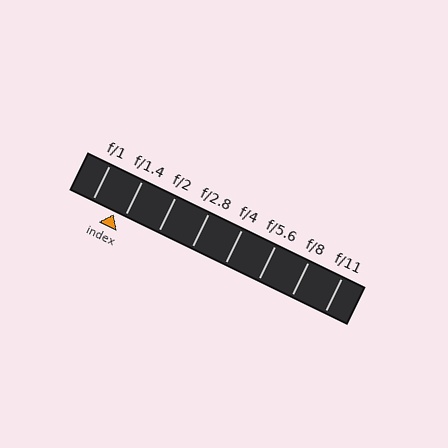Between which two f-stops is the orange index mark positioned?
The index mark is between f/1 and f/1.4.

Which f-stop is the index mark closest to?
The index mark is closest to f/1.4.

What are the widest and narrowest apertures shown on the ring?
The widest aperture shown is f/1 and the narrowest is f/11.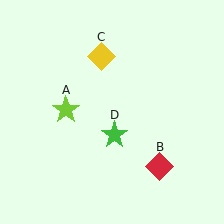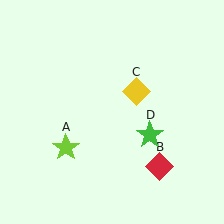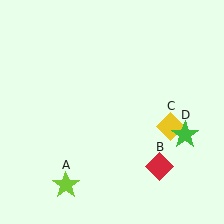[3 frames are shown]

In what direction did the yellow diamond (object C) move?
The yellow diamond (object C) moved down and to the right.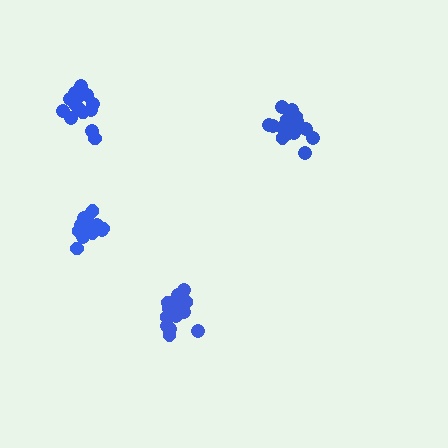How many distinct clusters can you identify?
There are 4 distinct clusters.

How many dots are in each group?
Group 1: 13 dots, Group 2: 17 dots, Group 3: 15 dots, Group 4: 16 dots (61 total).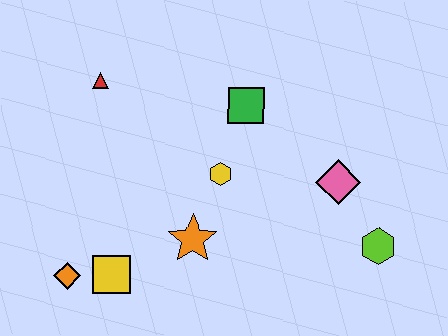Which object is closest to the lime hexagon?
The pink diamond is closest to the lime hexagon.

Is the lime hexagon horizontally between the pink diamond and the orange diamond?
No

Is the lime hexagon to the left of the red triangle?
No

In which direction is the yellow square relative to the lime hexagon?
The yellow square is to the left of the lime hexagon.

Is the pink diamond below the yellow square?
No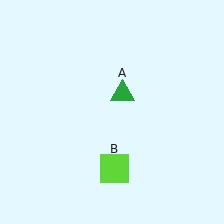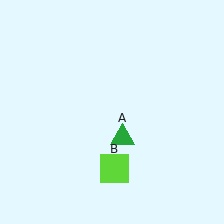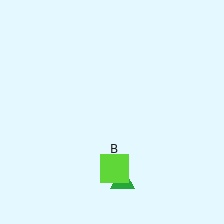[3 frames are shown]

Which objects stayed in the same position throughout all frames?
Lime square (object B) remained stationary.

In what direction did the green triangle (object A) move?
The green triangle (object A) moved down.